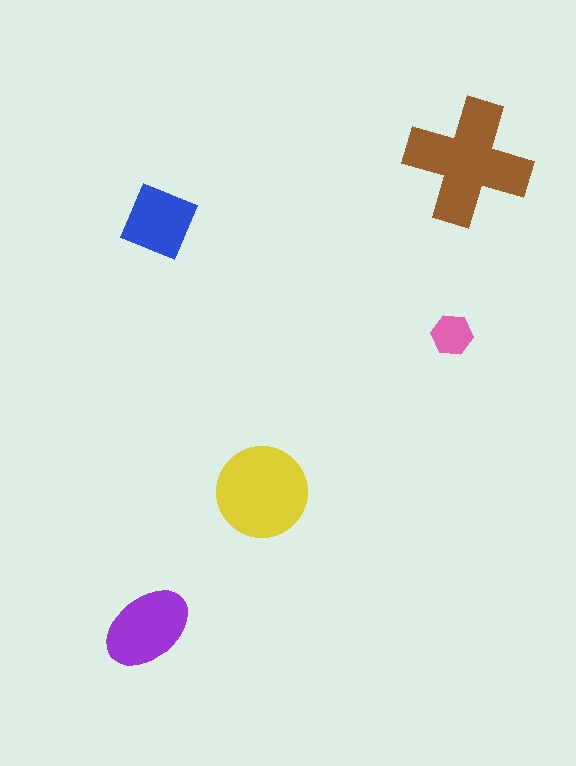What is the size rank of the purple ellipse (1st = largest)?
3rd.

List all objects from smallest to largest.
The pink hexagon, the blue square, the purple ellipse, the yellow circle, the brown cross.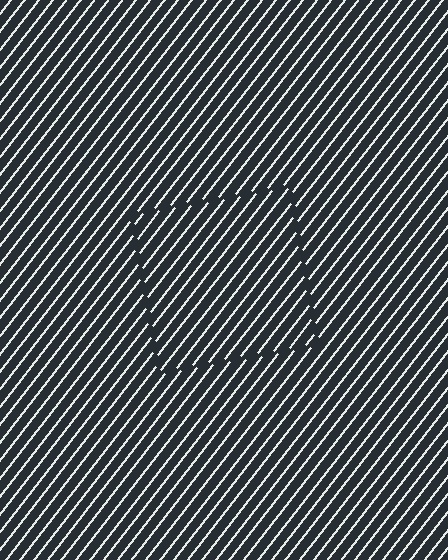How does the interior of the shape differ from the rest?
The interior of the shape contains the same grating, shifted by half a period — the contour is defined by the phase discontinuity where line-ends from the inner and outer gratings abut.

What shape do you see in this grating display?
An illusory square. The interior of the shape contains the same grating, shifted by half a period — the contour is defined by the phase discontinuity where line-ends from the inner and outer gratings abut.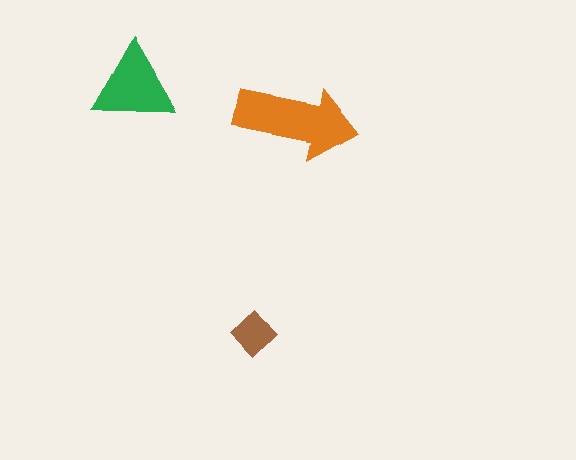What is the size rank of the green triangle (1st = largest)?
2nd.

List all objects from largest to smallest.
The orange arrow, the green triangle, the brown diamond.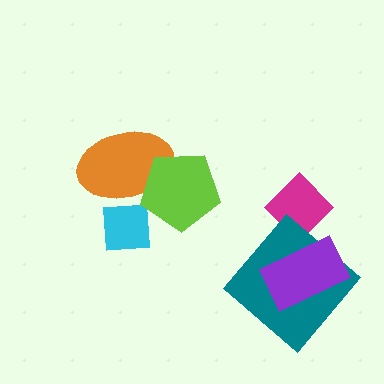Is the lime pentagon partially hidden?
No, no other shape covers it.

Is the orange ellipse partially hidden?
Yes, it is partially covered by another shape.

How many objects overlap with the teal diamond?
1 object overlaps with the teal diamond.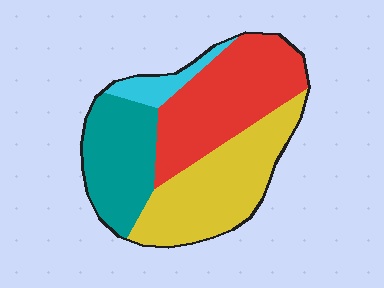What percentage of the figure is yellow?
Yellow takes up between a third and a half of the figure.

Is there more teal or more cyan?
Teal.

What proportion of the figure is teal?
Teal covers around 25% of the figure.